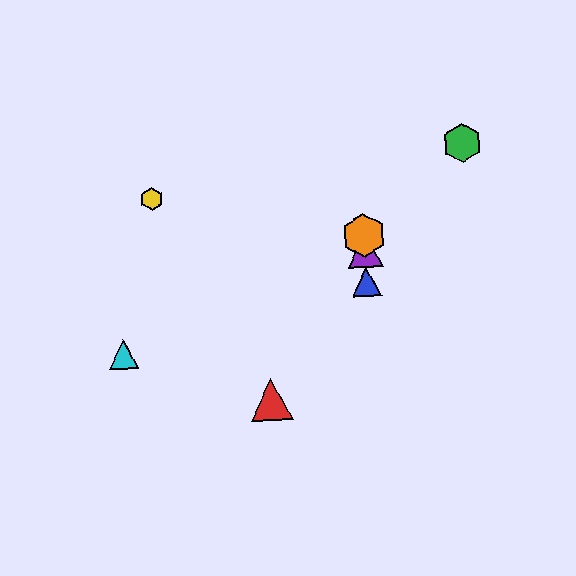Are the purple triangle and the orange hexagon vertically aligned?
Yes, both are at x≈365.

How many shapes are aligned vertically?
3 shapes (the blue triangle, the purple triangle, the orange hexagon) are aligned vertically.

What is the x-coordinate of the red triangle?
The red triangle is at x≈271.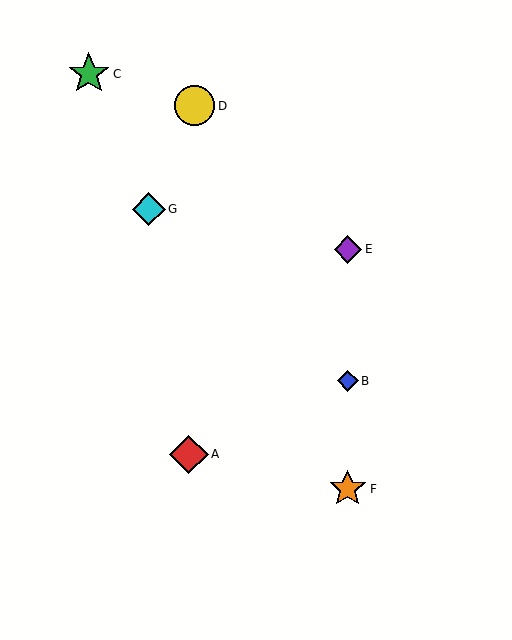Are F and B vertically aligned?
Yes, both are at x≈348.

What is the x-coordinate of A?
Object A is at x≈189.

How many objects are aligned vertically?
3 objects (B, E, F) are aligned vertically.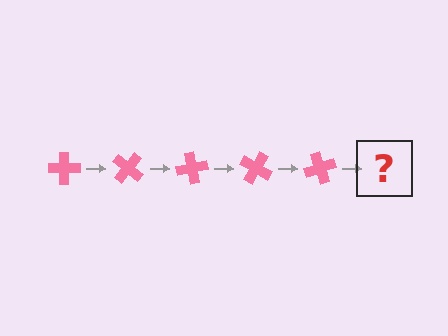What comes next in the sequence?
The next element should be a pink cross rotated 200 degrees.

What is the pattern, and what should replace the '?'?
The pattern is that the cross rotates 40 degrees each step. The '?' should be a pink cross rotated 200 degrees.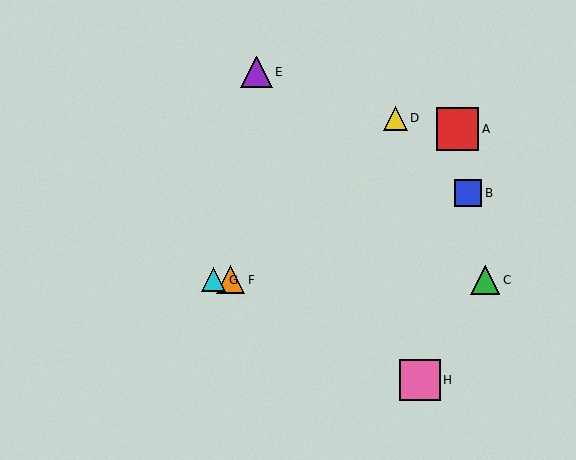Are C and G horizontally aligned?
Yes, both are at y≈280.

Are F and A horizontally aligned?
No, F is at y≈280 and A is at y≈129.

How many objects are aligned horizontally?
3 objects (C, F, G) are aligned horizontally.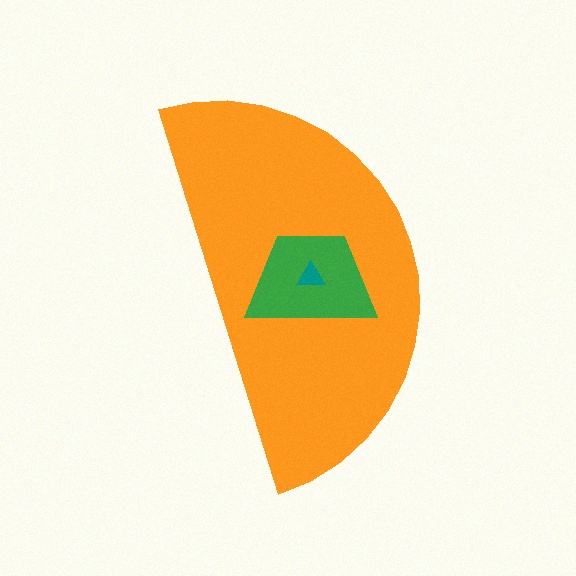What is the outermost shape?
The orange semicircle.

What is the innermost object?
The teal triangle.